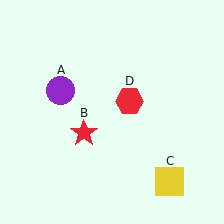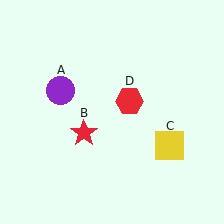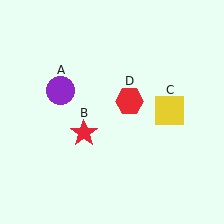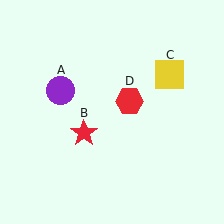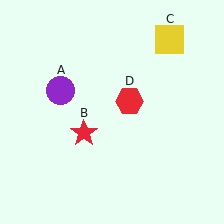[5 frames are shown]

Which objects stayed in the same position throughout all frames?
Purple circle (object A) and red star (object B) and red hexagon (object D) remained stationary.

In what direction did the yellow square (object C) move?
The yellow square (object C) moved up.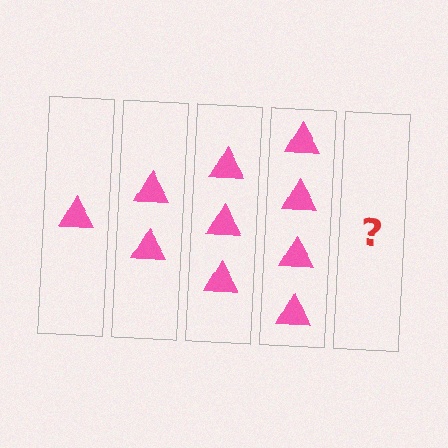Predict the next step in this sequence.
The next step is 5 triangles.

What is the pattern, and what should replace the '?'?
The pattern is that each step adds one more triangle. The '?' should be 5 triangles.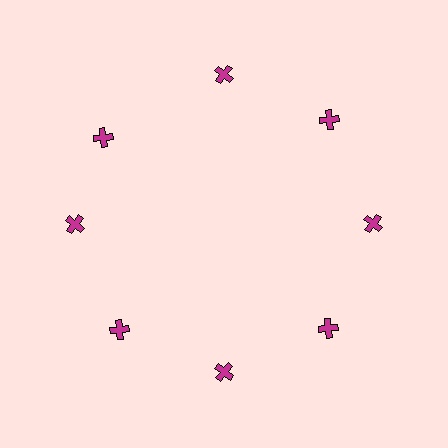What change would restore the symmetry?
The symmetry would be restored by rotating it back into even spacing with its neighbors so that all 8 crosses sit at equal angles and equal distance from the center.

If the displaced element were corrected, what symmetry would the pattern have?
It would have 8-fold rotational symmetry — the pattern would map onto itself every 45 degrees.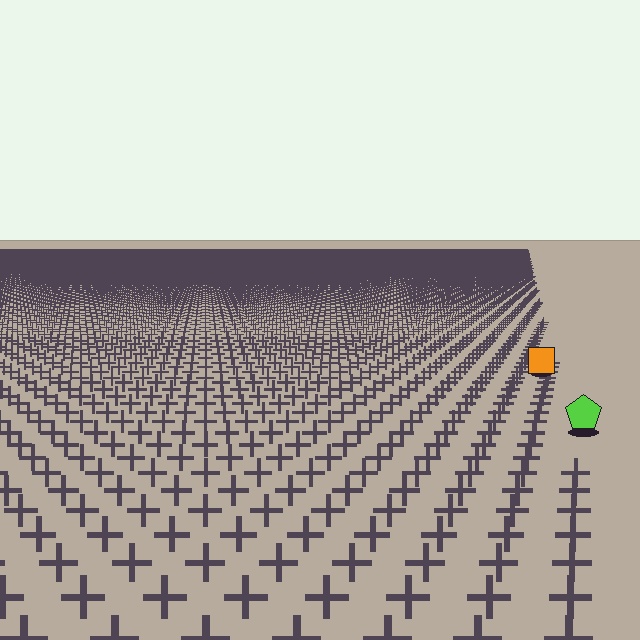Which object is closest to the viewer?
The lime pentagon is closest. The texture marks near it are larger and more spread out.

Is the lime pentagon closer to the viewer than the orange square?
Yes. The lime pentagon is closer — you can tell from the texture gradient: the ground texture is coarser near it.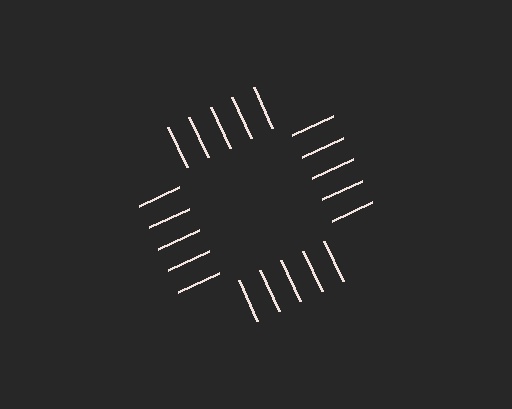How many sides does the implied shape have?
4 sides — the line-ends trace a square.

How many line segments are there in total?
20 — 5 along each of the 4 edges.